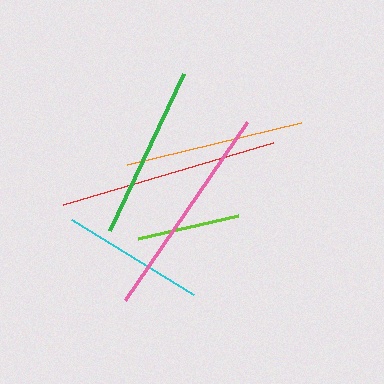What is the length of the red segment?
The red segment is approximately 219 pixels long.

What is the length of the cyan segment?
The cyan segment is approximately 144 pixels long.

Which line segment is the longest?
The red line is the longest at approximately 219 pixels.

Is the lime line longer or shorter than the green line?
The green line is longer than the lime line.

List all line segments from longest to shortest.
From longest to shortest: red, pink, orange, green, cyan, lime.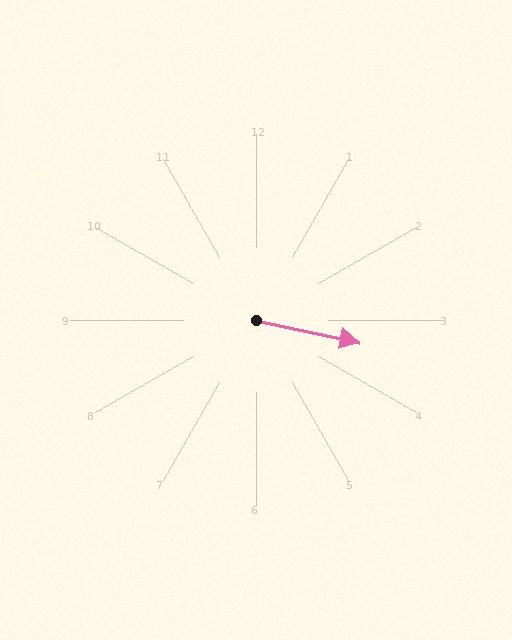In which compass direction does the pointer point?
East.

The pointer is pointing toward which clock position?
Roughly 3 o'clock.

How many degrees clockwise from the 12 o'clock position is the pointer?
Approximately 102 degrees.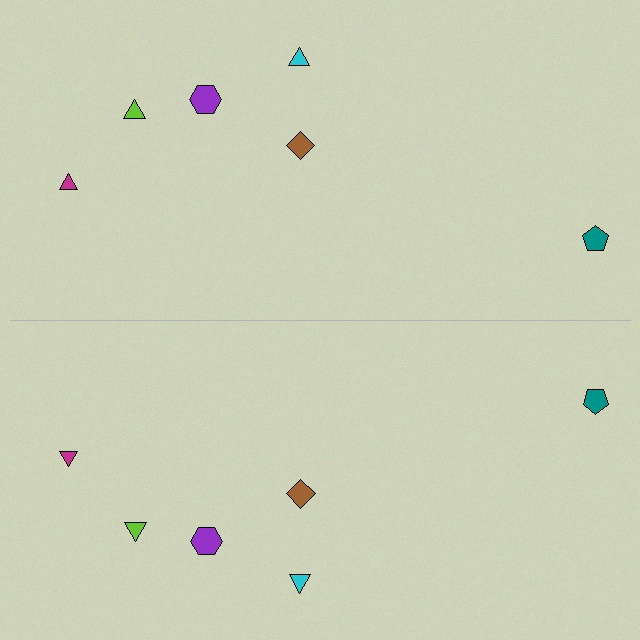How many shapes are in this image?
There are 12 shapes in this image.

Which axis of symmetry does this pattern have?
The pattern has a horizontal axis of symmetry running through the center of the image.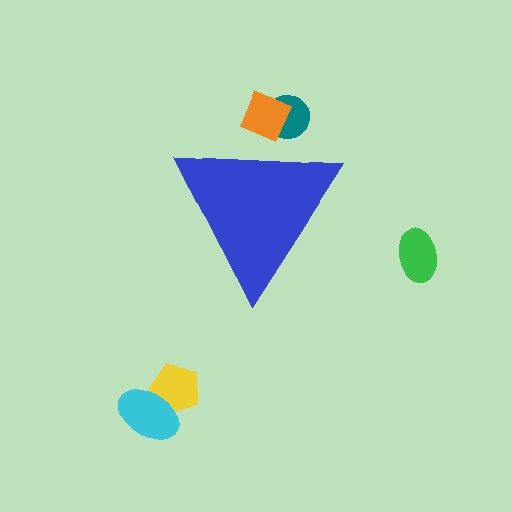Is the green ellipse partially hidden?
No, the green ellipse is fully visible.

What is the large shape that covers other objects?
A blue triangle.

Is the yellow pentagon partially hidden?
No, the yellow pentagon is fully visible.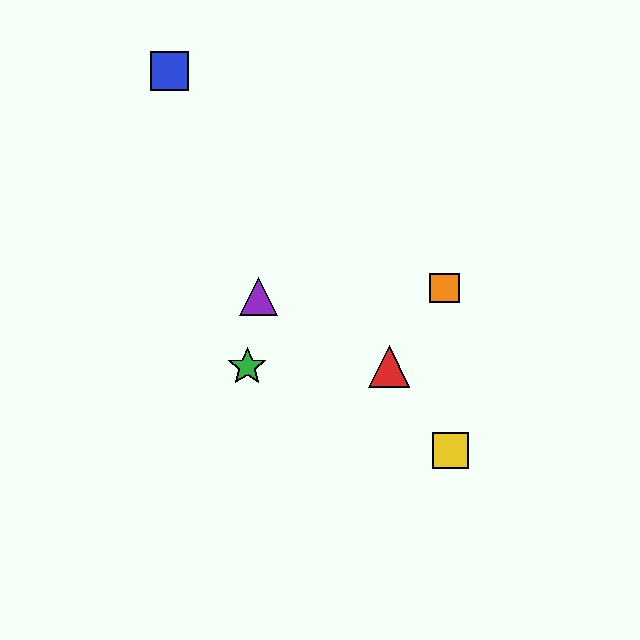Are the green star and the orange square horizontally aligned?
No, the green star is at y≈366 and the orange square is at y≈288.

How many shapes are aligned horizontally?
2 shapes (the red triangle, the green star) are aligned horizontally.